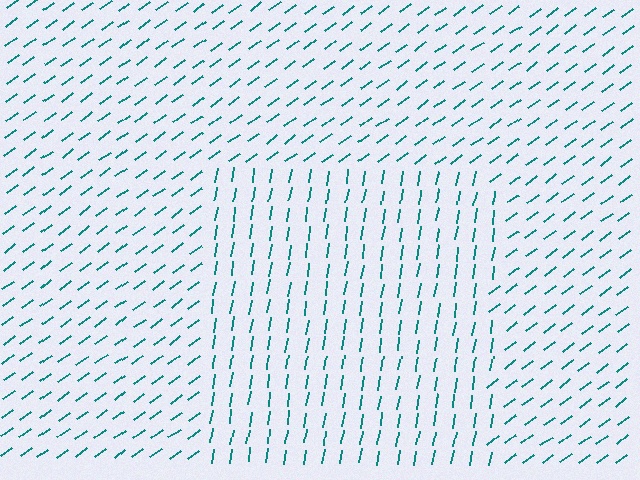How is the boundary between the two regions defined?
The boundary is defined purely by a change in line orientation (approximately 45 degrees difference). All lines are the same color and thickness.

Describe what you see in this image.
The image is filled with small teal line segments. A rectangle region in the image has lines oriented differently from the surrounding lines, creating a visible texture boundary.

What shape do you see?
I see a rectangle.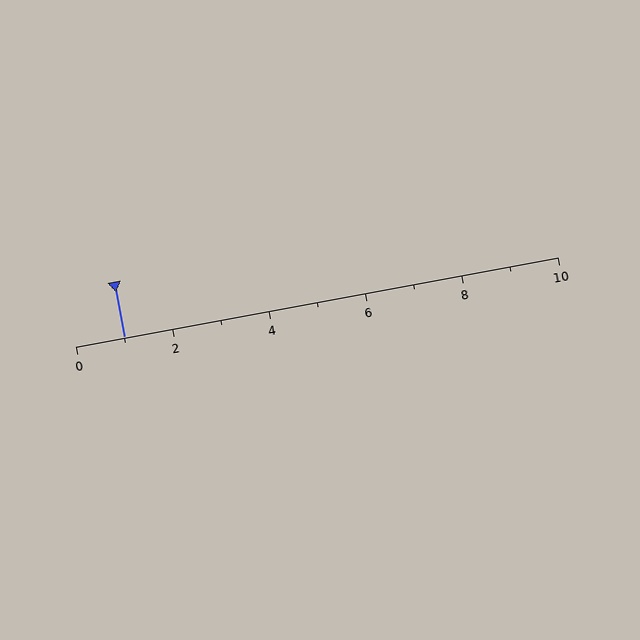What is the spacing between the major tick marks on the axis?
The major ticks are spaced 2 apart.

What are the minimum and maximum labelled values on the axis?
The axis runs from 0 to 10.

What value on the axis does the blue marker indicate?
The marker indicates approximately 1.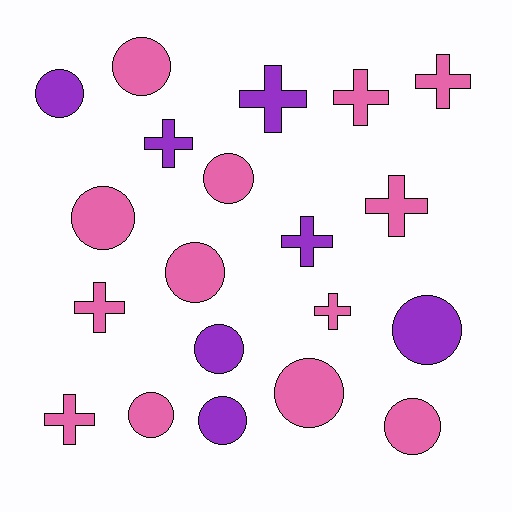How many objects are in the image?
There are 20 objects.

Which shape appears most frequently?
Circle, with 11 objects.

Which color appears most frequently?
Pink, with 13 objects.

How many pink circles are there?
There are 7 pink circles.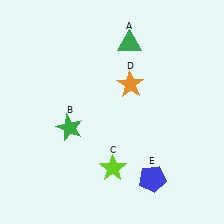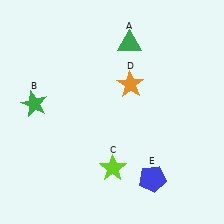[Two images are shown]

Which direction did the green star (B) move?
The green star (B) moved left.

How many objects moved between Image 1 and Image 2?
1 object moved between the two images.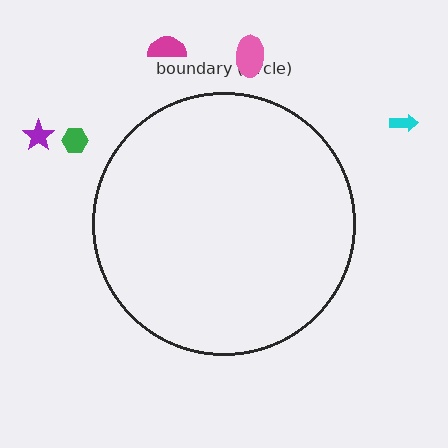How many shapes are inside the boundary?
0 inside, 5 outside.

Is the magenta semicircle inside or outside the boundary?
Outside.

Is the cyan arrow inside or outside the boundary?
Outside.